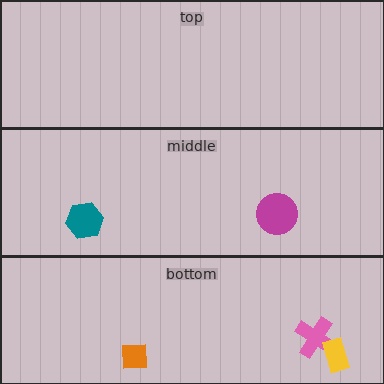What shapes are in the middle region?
The magenta circle, the teal hexagon.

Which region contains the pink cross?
The bottom region.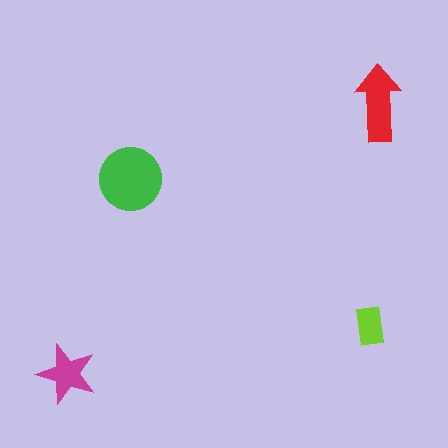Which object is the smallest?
The lime rectangle.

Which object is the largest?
The green circle.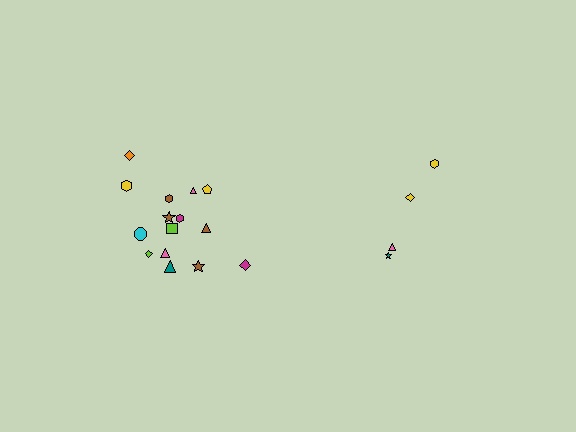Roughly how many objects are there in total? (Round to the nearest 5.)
Roughly 20 objects in total.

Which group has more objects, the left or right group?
The left group.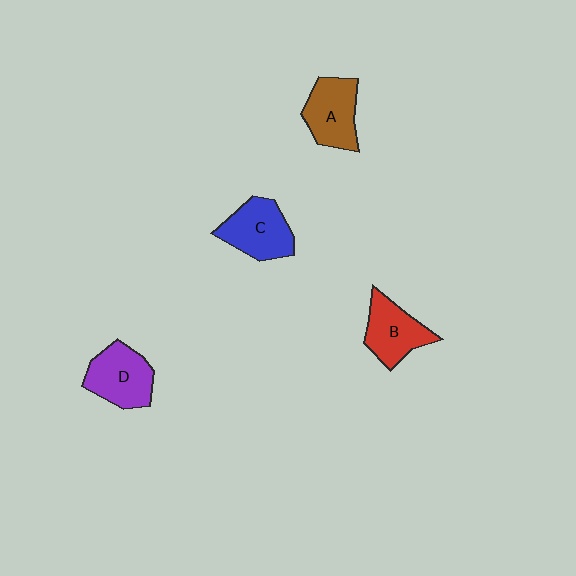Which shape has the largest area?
Shape C (blue).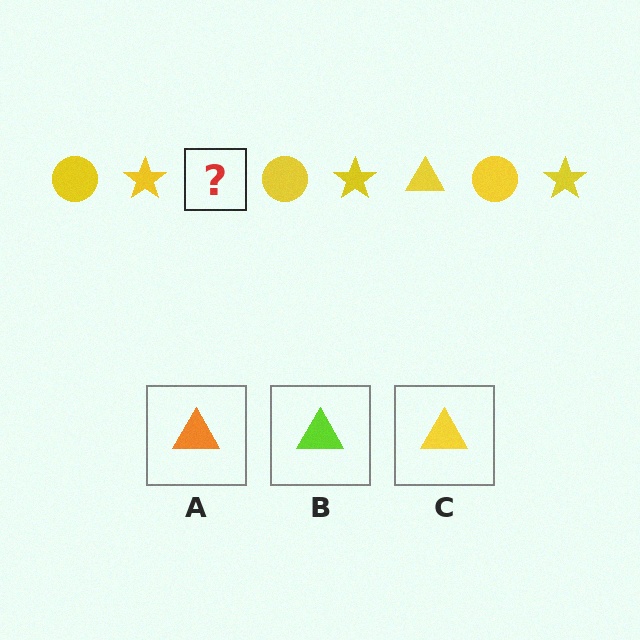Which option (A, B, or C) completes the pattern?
C.